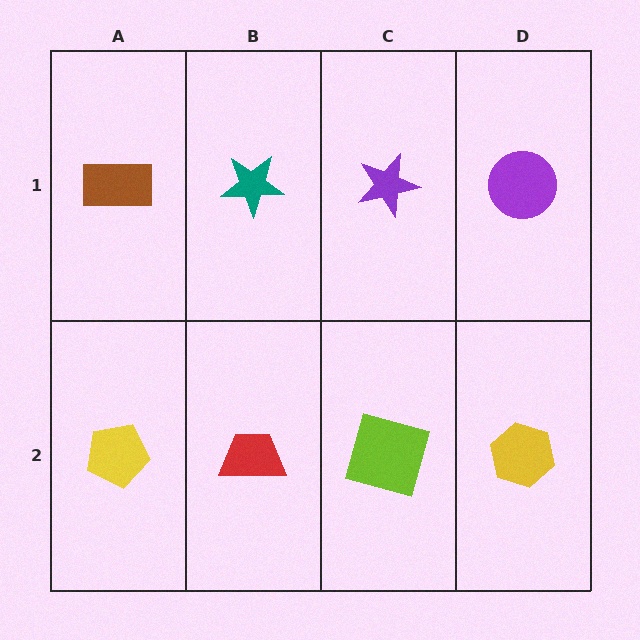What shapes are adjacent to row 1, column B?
A red trapezoid (row 2, column B), a brown rectangle (row 1, column A), a purple star (row 1, column C).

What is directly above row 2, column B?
A teal star.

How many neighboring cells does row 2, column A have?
2.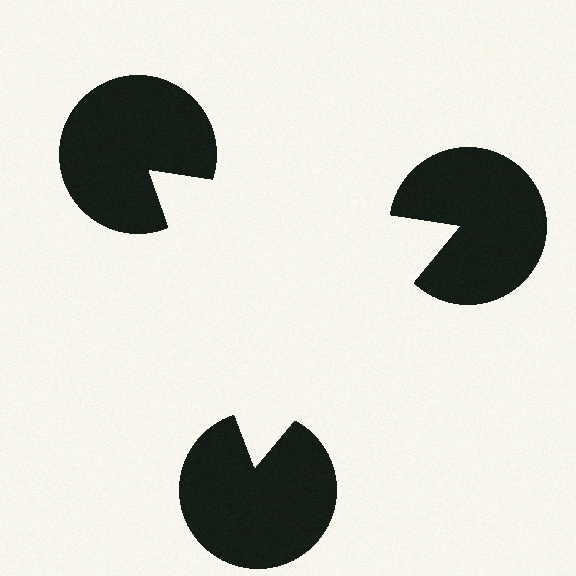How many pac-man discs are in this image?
There are 3 — one at each vertex of the illusory triangle.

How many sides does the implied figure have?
3 sides.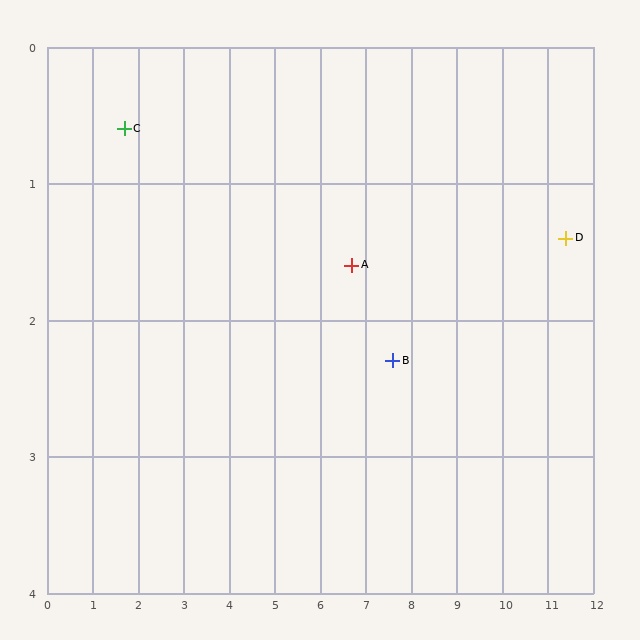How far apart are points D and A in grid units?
Points D and A are about 4.7 grid units apart.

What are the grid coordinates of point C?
Point C is at approximately (1.7, 0.6).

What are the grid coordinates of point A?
Point A is at approximately (6.7, 1.6).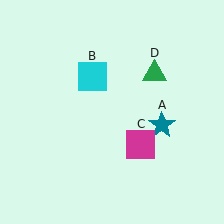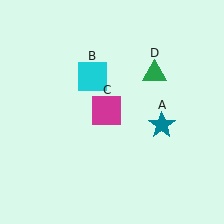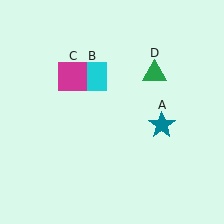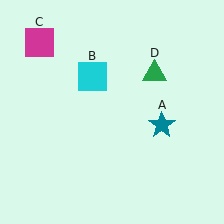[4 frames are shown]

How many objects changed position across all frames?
1 object changed position: magenta square (object C).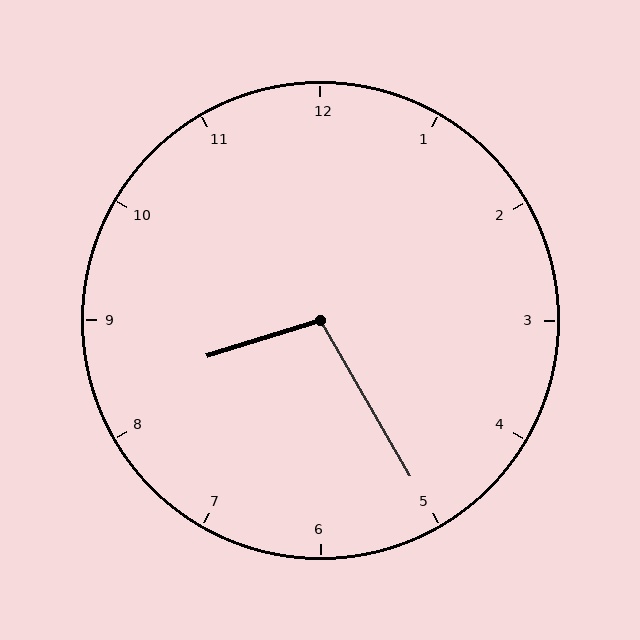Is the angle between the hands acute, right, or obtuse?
It is obtuse.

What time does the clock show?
8:25.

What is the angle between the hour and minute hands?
Approximately 102 degrees.